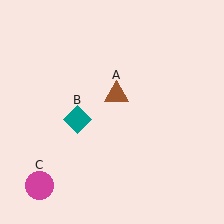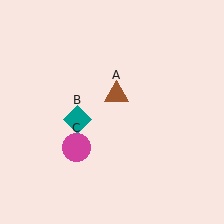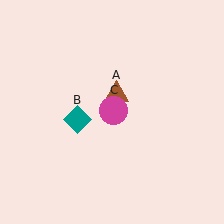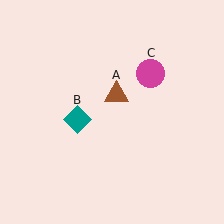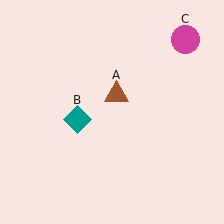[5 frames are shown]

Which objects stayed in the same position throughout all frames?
Brown triangle (object A) and teal diamond (object B) remained stationary.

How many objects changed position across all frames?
1 object changed position: magenta circle (object C).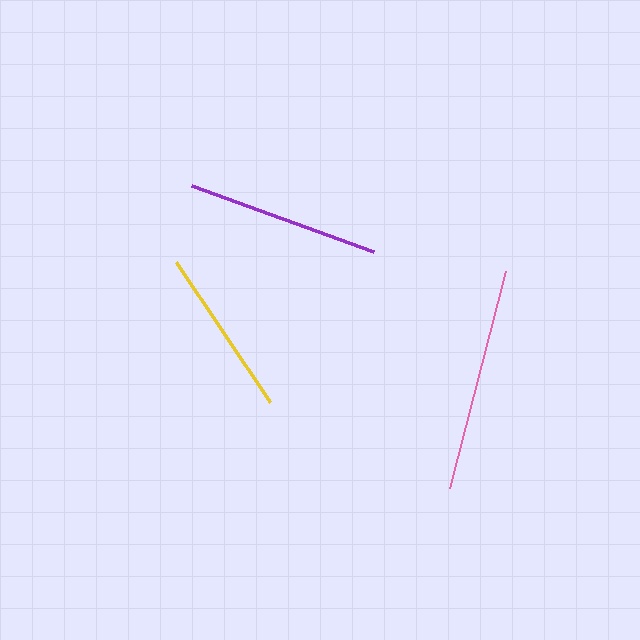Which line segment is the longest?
The pink line is the longest at approximately 225 pixels.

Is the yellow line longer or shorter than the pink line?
The pink line is longer than the yellow line.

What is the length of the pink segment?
The pink segment is approximately 225 pixels long.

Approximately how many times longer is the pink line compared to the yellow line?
The pink line is approximately 1.3 times the length of the yellow line.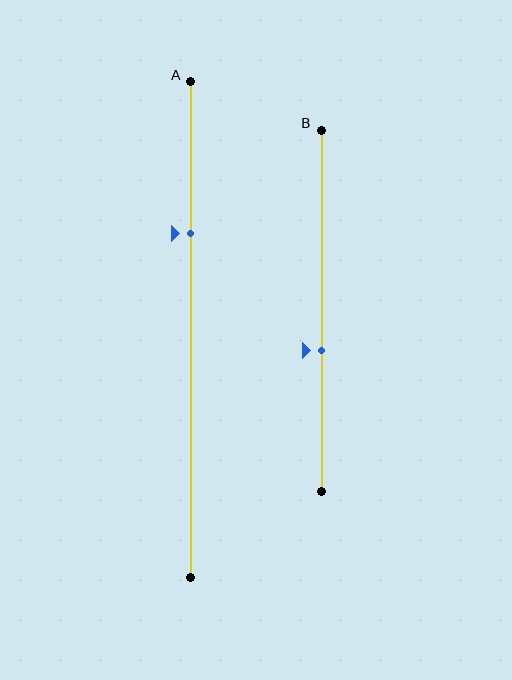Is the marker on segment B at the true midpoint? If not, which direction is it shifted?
No, the marker on segment B is shifted downward by about 11% of the segment length.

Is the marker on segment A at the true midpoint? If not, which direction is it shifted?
No, the marker on segment A is shifted upward by about 19% of the segment length.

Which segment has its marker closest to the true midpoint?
Segment B has its marker closest to the true midpoint.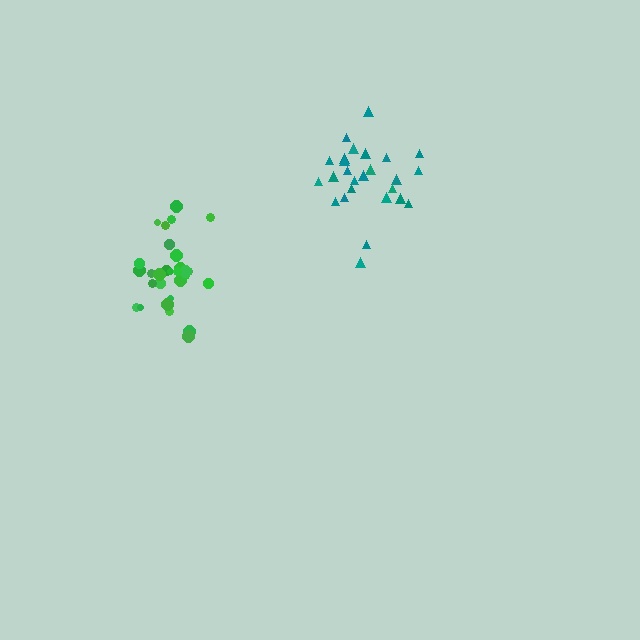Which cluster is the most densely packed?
Green.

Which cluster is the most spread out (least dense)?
Teal.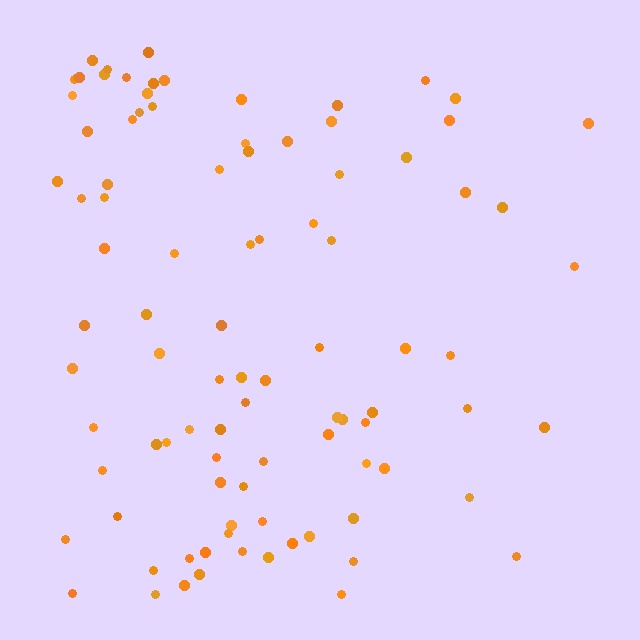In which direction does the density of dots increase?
From right to left, with the left side densest.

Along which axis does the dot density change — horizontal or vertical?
Horizontal.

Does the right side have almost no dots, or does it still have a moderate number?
Still a moderate number, just noticeably fewer than the left.